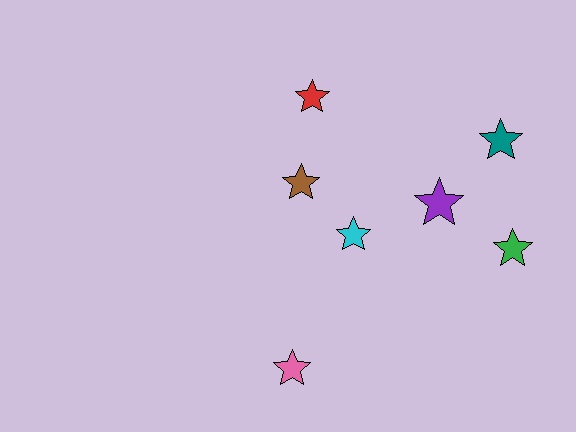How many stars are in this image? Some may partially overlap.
There are 7 stars.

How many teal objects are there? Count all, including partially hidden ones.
There is 1 teal object.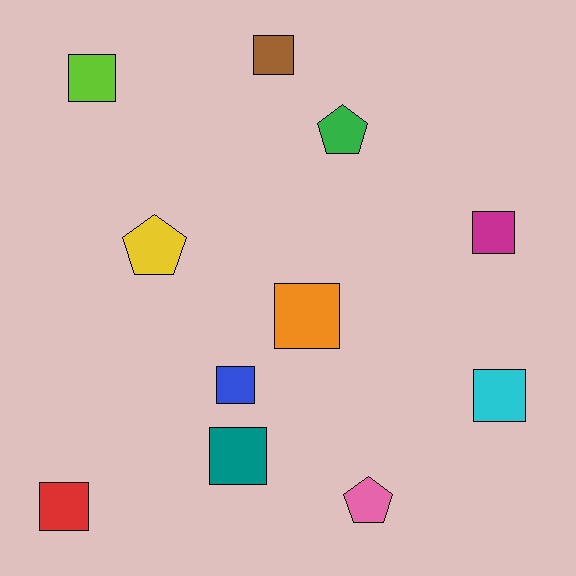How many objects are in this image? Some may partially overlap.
There are 11 objects.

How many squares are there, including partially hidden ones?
There are 8 squares.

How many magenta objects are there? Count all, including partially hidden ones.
There is 1 magenta object.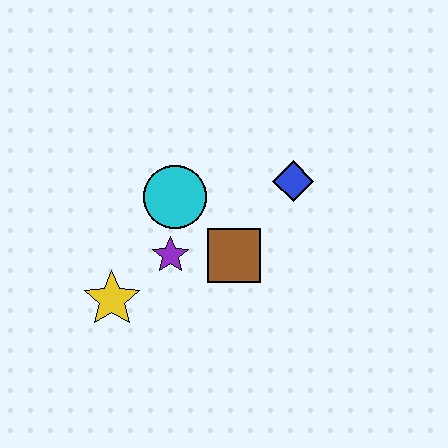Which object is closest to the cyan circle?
The purple star is closest to the cyan circle.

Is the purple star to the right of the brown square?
No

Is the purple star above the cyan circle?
No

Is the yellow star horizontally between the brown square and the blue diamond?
No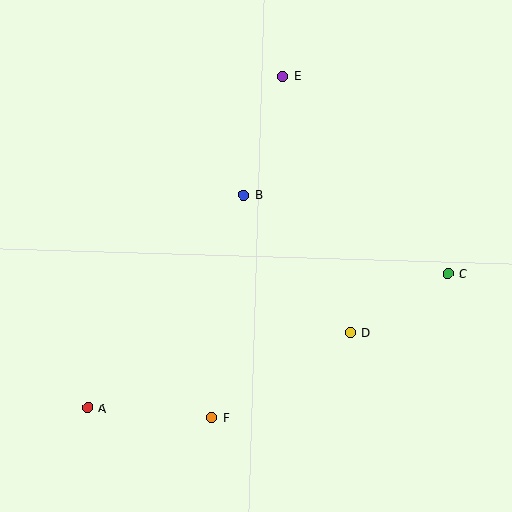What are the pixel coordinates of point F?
Point F is at (212, 417).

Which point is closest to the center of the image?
Point B at (244, 195) is closest to the center.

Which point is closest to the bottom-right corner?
Point D is closest to the bottom-right corner.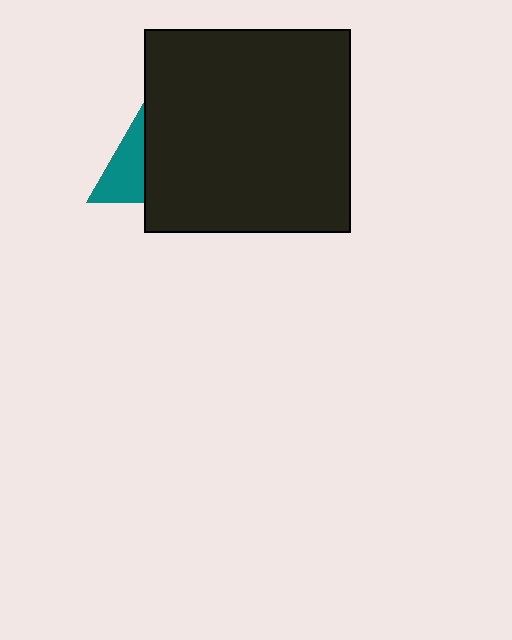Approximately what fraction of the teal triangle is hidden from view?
Roughly 50% of the teal triangle is hidden behind the black rectangle.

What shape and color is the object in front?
The object in front is a black rectangle.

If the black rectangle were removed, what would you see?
You would see the complete teal triangle.